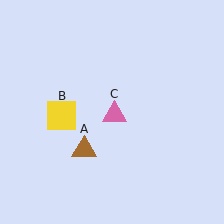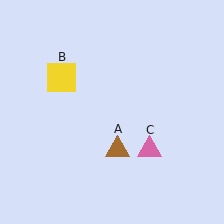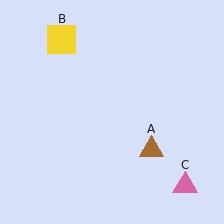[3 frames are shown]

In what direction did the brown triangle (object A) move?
The brown triangle (object A) moved right.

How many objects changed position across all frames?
3 objects changed position: brown triangle (object A), yellow square (object B), pink triangle (object C).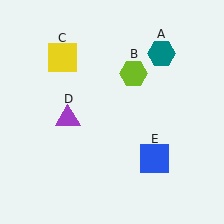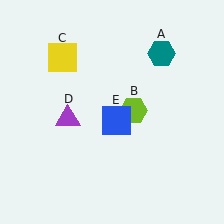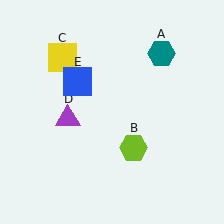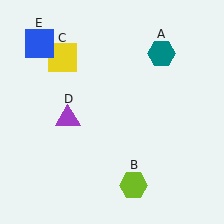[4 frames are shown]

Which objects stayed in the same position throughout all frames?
Teal hexagon (object A) and yellow square (object C) and purple triangle (object D) remained stationary.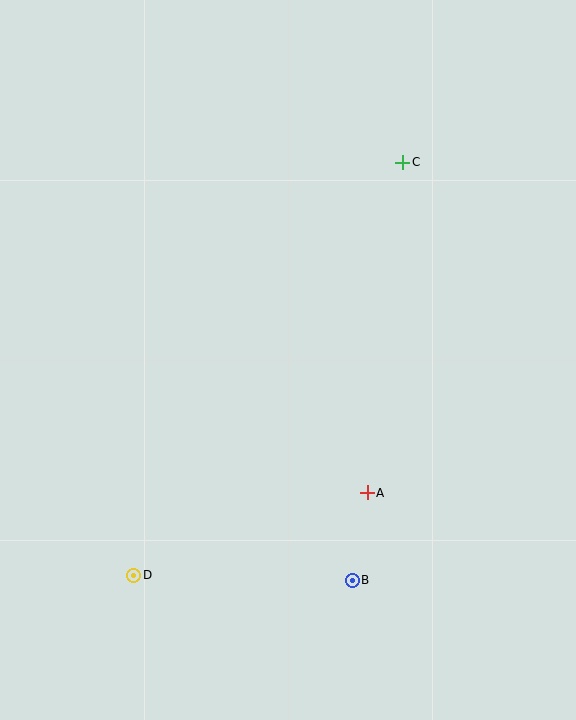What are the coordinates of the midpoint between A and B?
The midpoint between A and B is at (360, 537).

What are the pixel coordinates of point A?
Point A is at (367, 493).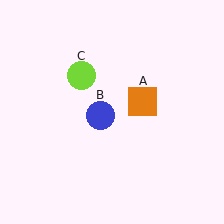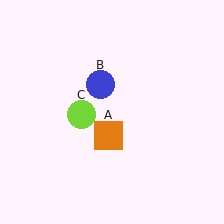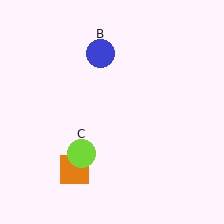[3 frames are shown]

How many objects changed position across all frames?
3 objects changed position: orange square (object A), blue circle (object B), lime circle (object C).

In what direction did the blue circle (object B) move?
The blue circle (object B) moved up.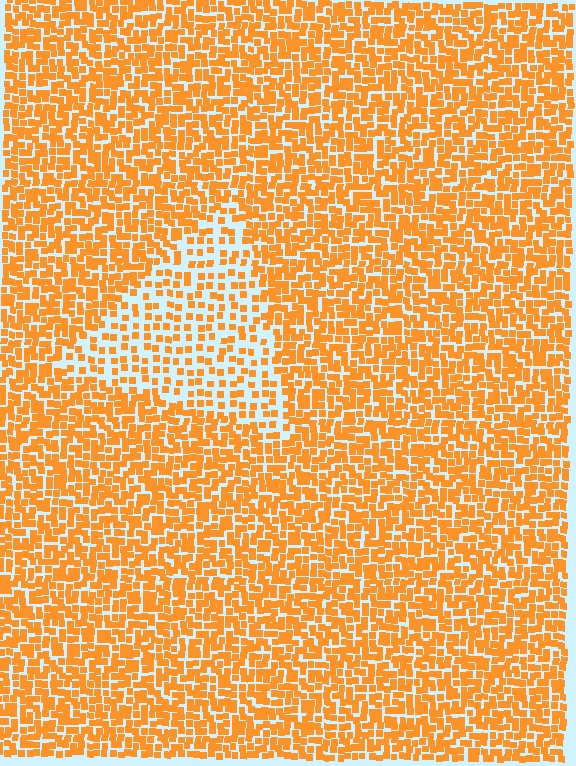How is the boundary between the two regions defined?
The boundary is defined by a change in element density (approximately 2.0x ratio). All elements are the same color, size, and shape.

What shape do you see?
I see a triangle.